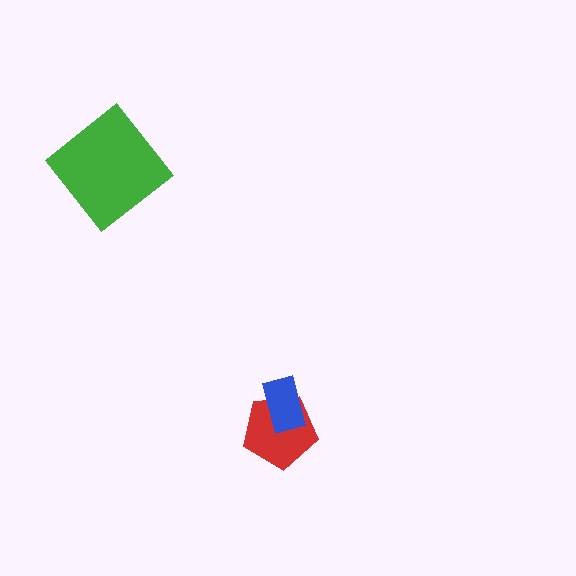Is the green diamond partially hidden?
No, no other shape covers it.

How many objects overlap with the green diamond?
0 objects overlap with the green diamond.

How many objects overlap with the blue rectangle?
1 object overlaps with the blue rectangle.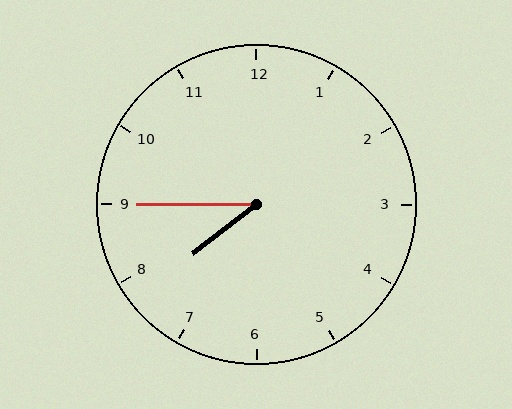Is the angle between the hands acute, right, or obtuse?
It is acute.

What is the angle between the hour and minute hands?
Approximately 38 degrees.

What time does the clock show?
7:45.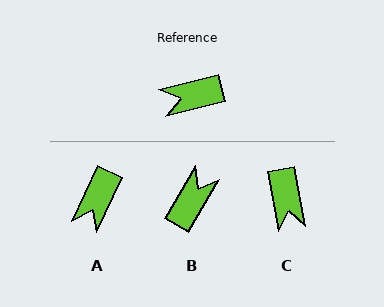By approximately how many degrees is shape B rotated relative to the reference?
Approximately 134 degrees clockwise.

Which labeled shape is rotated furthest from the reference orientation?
B, about 134 degrees away.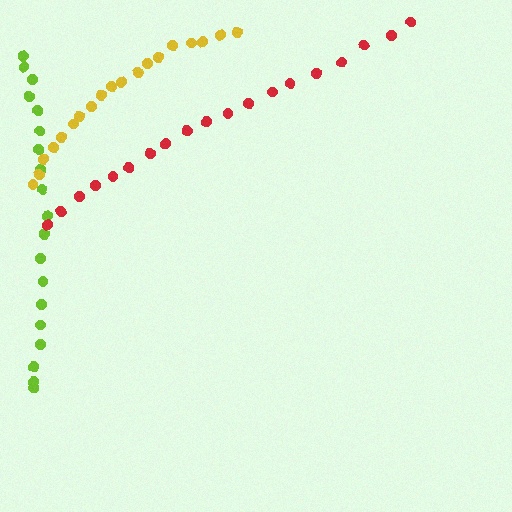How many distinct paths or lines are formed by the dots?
There are 3 distinct paths.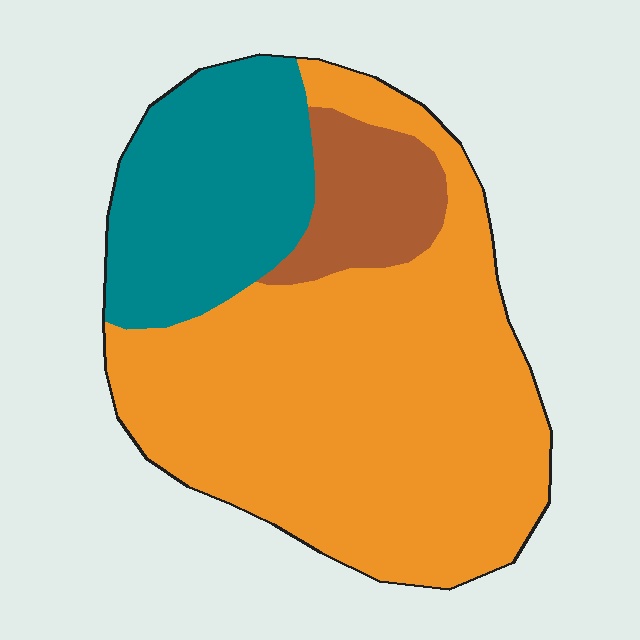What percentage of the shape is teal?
Teal covers around 25% of the shape.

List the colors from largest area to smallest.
From largest to smallest: orange, teal, brown.